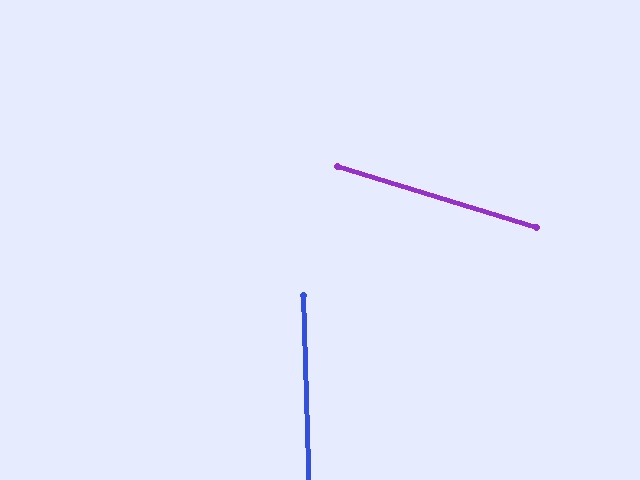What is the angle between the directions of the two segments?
Approximately 71 degrees.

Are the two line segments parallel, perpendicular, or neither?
Neither parallel nor perpendicular — they differ by about 71°.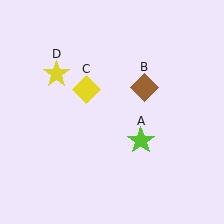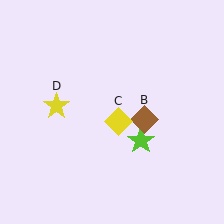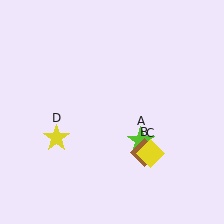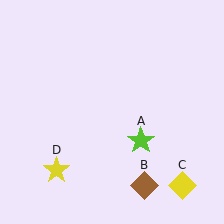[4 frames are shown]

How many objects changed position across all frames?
3 objects changed position: brown diamond (object B), yellow diamond (object C), yellow star (object D).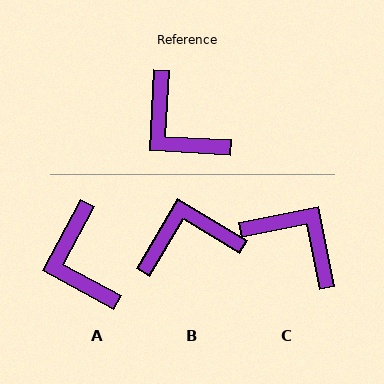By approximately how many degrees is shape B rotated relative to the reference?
Approximately 117 degrees clockwise.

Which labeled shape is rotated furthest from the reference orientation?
C, about 166 degrees away.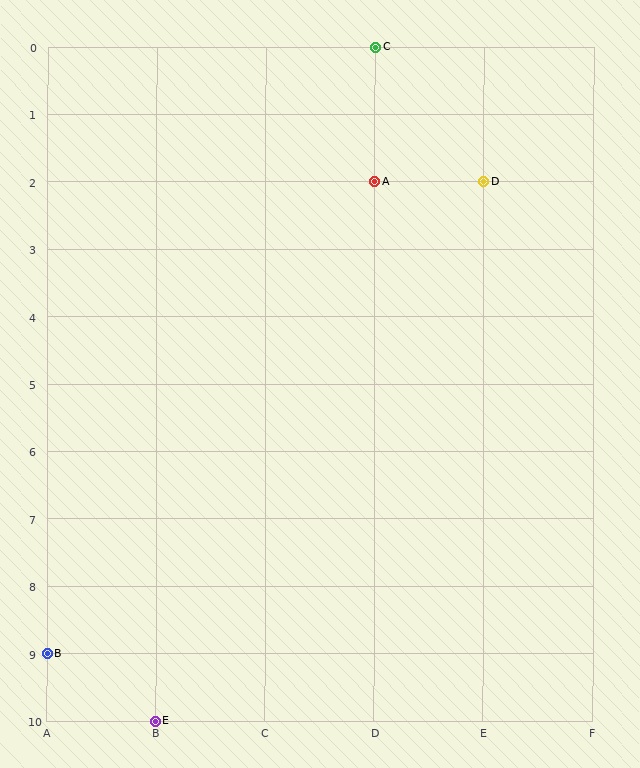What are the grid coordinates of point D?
Point D is at grid coordinates (E, 2).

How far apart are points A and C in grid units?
Points A and C are 2 rows apart.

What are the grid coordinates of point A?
Point A is at grid coordinates (D, 2).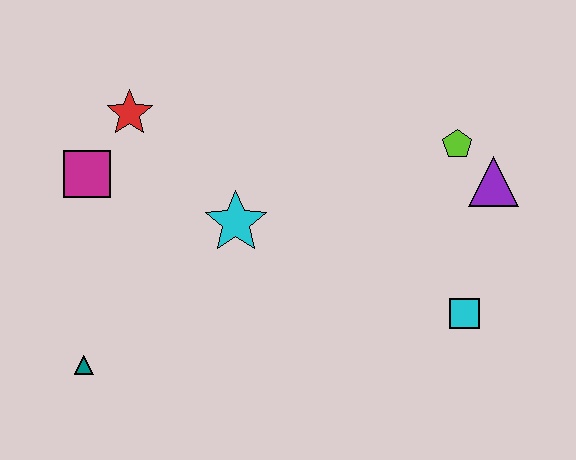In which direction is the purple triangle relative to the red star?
The purple triangle is to the right of the red star.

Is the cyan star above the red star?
No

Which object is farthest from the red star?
The cyan square is farthest from the red star.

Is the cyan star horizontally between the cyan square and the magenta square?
Yes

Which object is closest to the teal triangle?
The magenta square is closest to the teal triangle.